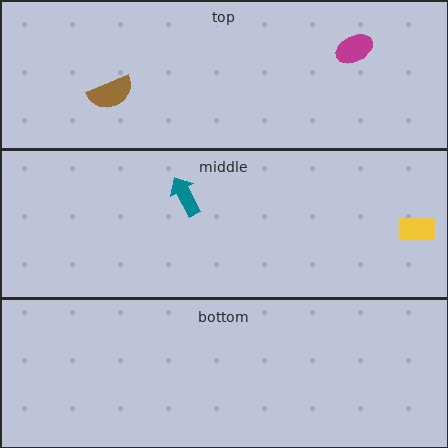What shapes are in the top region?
The brown semicircle, the magenta ellipse.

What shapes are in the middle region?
The yellow rectangle, the teal arrow.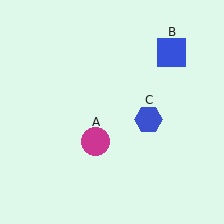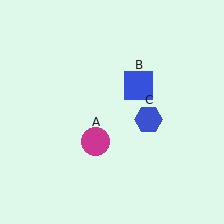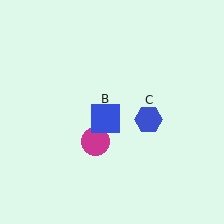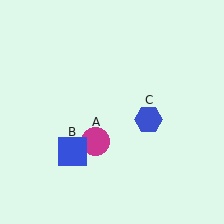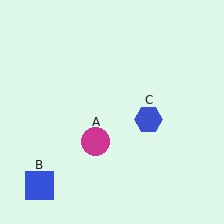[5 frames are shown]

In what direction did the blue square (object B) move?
The blue square (object B) moved down and to the left.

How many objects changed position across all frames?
1 object changed position: blue square (object B).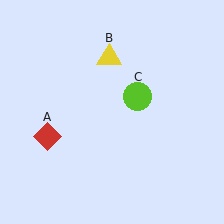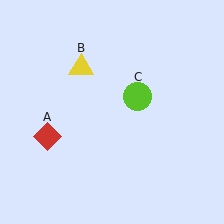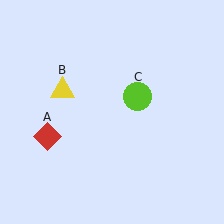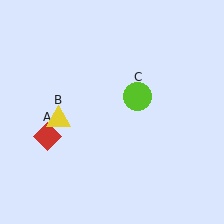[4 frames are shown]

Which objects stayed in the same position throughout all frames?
Red diamond (object A) and lime circle (object C) remained stationary.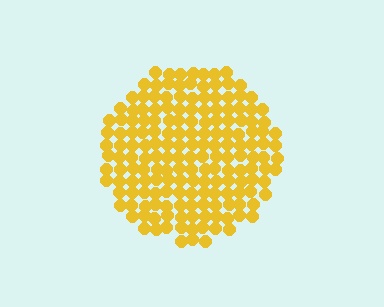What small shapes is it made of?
It is made of small circles.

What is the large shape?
The large shape is a circle.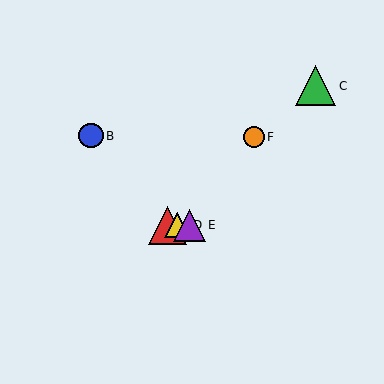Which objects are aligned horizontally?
Objects A, D, E are aligned horizontally.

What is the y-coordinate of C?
Object C is at y≈86.